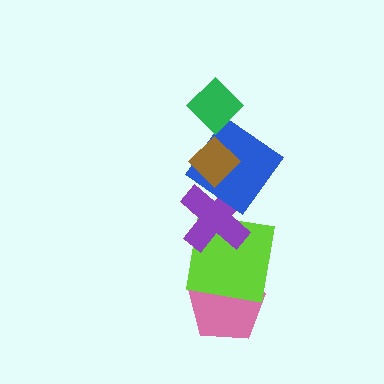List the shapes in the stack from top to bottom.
From top to bottom: the green diamond, the brown diamond, the blue diamond, the purple cross, the lime square, the pink pentagon.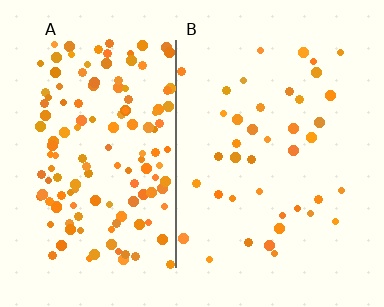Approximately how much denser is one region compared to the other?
Approximately 3.5× — region A over region B.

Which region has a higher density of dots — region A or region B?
A (the left).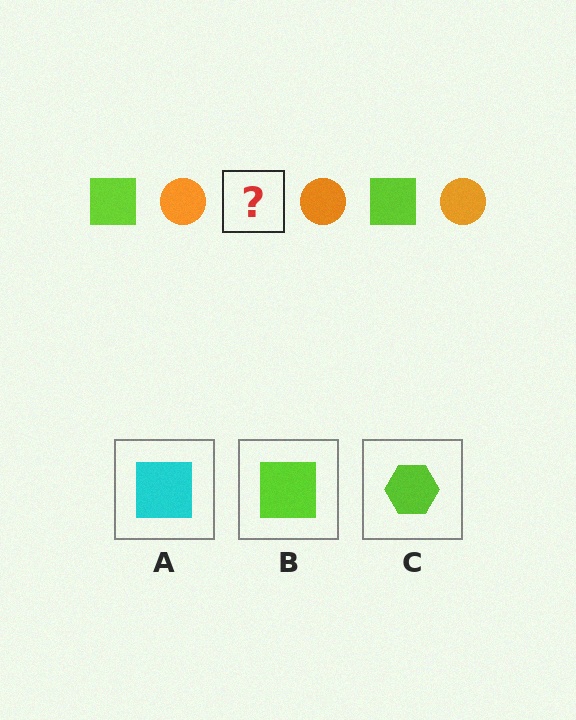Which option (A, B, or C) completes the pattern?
B.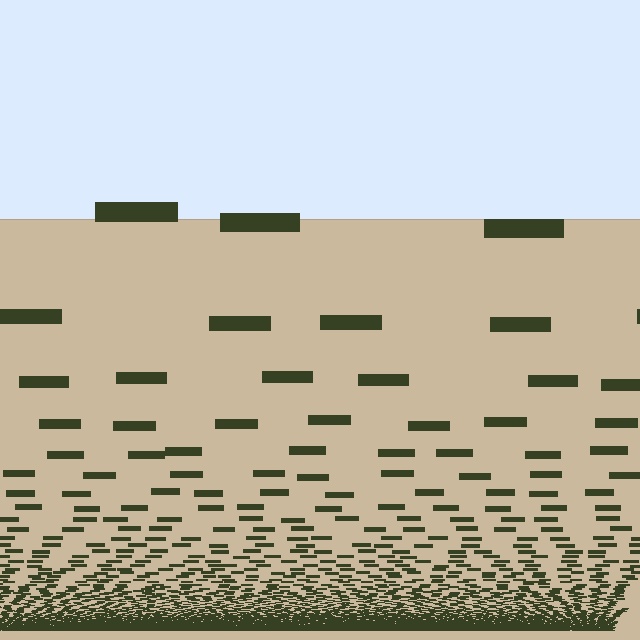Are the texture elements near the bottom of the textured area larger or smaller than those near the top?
Smaller. The gradient is inverted — elements near the bottom are smaller and denser.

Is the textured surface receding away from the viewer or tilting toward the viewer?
The surface appears to tilt toward the viewer. Texture elements get larger and sparser toward the top.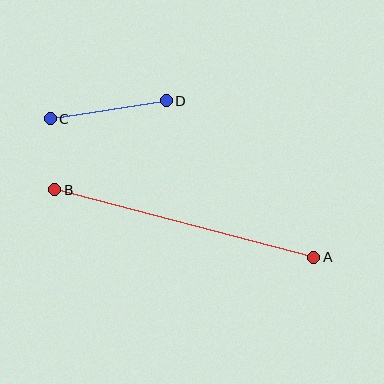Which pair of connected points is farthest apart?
Points A and B are farthest apart.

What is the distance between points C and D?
The distance is approximately 117 pixels.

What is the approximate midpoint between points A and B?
The midpoint is at approximately (184, 223) pixels.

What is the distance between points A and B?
The distance is approximately 268 pixels.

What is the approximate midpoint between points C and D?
The midpoint is at approximately (108, 110) pixels.